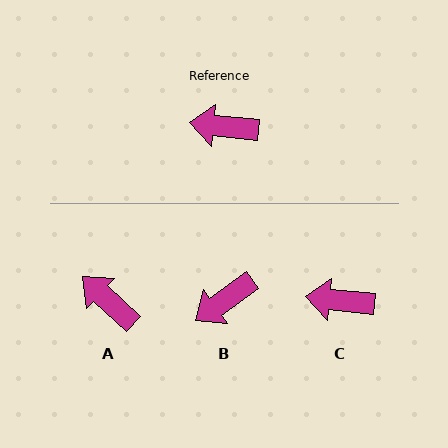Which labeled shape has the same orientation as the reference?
C.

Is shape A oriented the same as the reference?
No, it is off by about 37 degrees.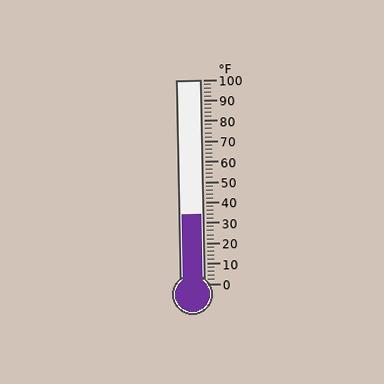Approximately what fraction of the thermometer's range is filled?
The thermometer is filled to approximately 35% of its range.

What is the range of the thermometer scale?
The thermometer scale ranges from 0°F to 100°F.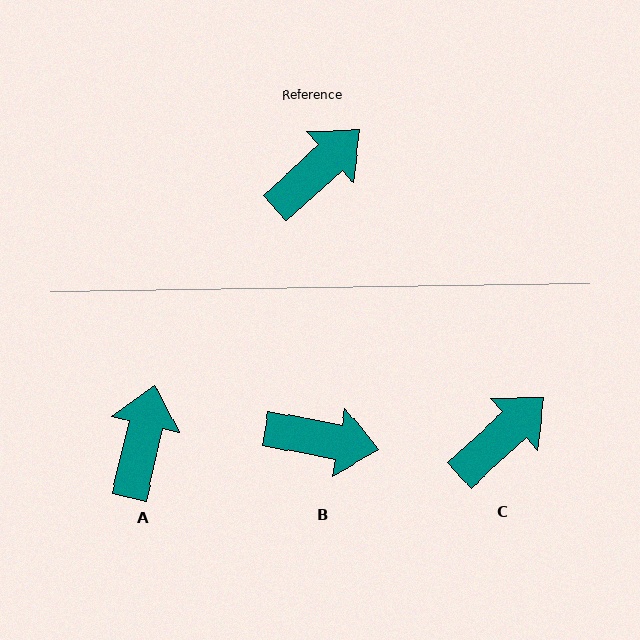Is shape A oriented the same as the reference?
No, it is off by about 34 degrees.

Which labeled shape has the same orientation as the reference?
C.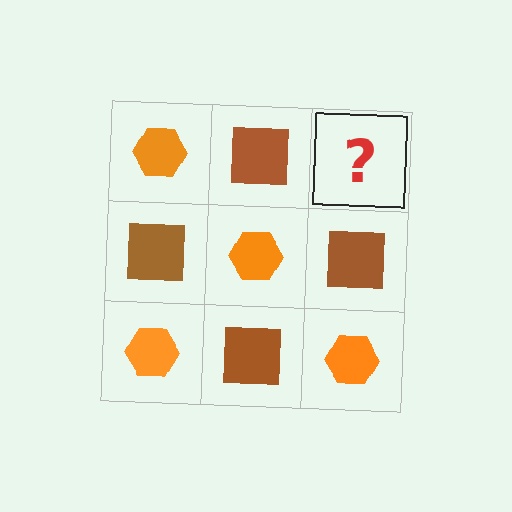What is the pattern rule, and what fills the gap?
The rule is that it alternates orange hexagon and brown square in a checkerboard pattern. The gap should be filled with an orange hexagon.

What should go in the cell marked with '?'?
The missing cell should contain an orange hexagon.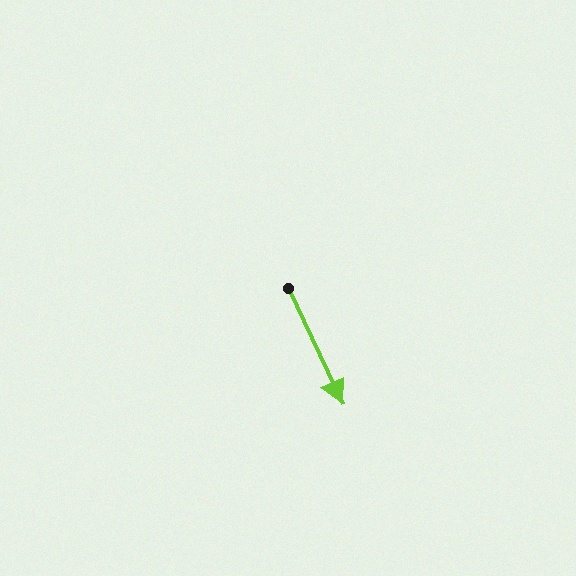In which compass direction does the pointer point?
Southeast.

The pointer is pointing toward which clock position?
Roughly 5 o'clock.